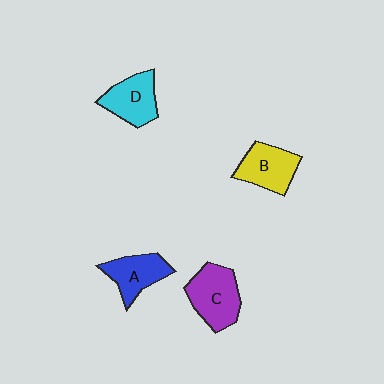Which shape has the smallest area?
Shape A (blue).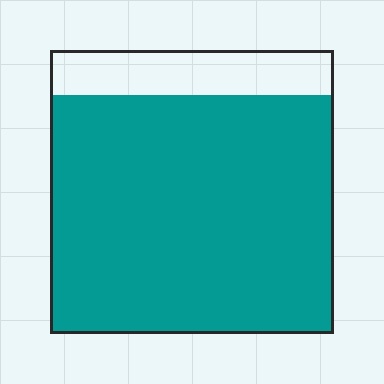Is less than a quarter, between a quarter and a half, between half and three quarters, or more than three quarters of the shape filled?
More than three quarters.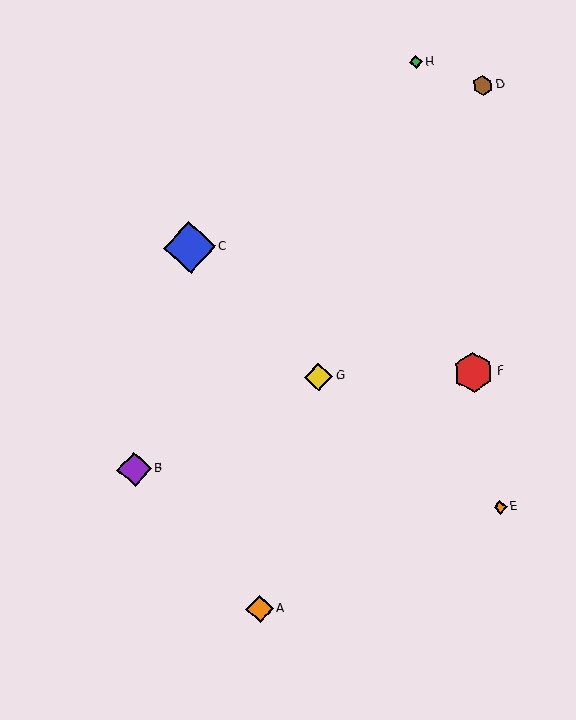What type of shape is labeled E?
Shape E is an orange diamond.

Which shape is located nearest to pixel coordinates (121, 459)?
The purple diamond (labeled B) at (134, 469) is nearest to that location.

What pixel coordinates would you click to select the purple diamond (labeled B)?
Click at (134, 469) to select the purple diamond B.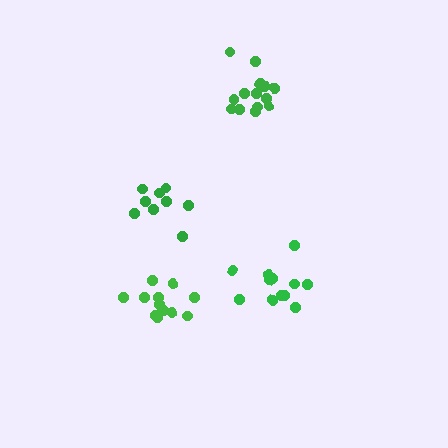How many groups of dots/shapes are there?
There are 4 groups.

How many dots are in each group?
Group 1: 9 dots, Group 2: 12 dots, Group 3: 14 dots, Group 4: 12 dots (47 total).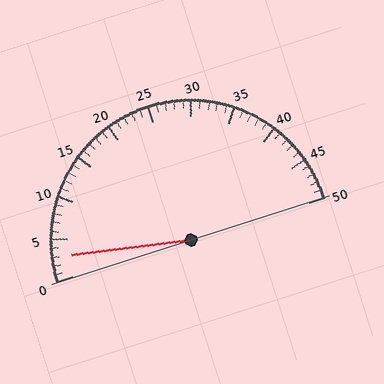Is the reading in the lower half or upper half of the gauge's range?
The reading is in the lower half of the range (0 to 50).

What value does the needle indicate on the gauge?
The needle indicates approximately 3.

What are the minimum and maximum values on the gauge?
The gauge ranges from 0 to 50.